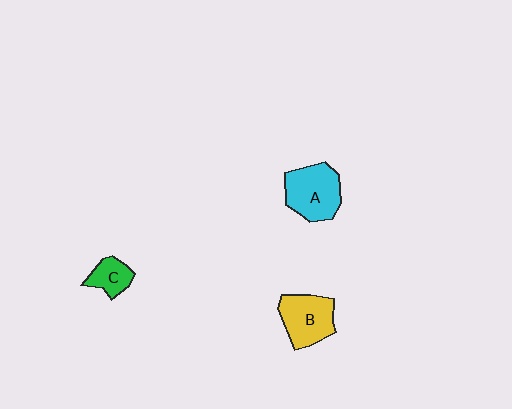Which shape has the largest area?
Shape A (cyan).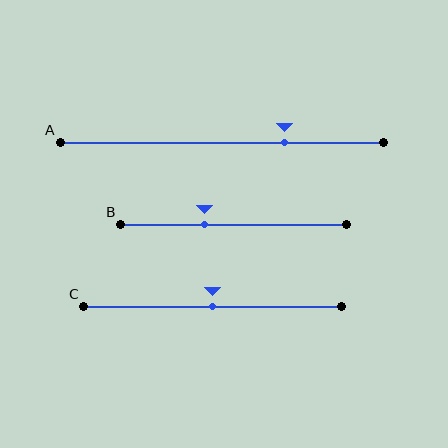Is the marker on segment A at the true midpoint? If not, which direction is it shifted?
No, the marker on segment A is shifted to the right by about 20% of the segment length.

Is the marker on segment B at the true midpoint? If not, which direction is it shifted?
No, the marker on segment B is shifted to the left by about 13% of the segment length.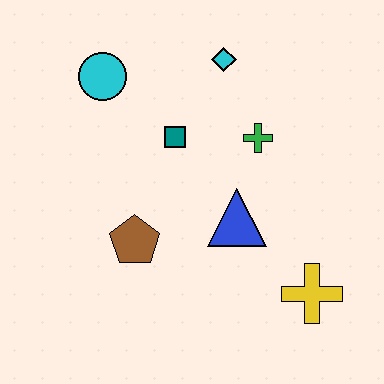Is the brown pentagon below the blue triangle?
Yes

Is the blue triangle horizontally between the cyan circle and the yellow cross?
Yes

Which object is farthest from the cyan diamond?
The yellow cross is farthest from the cyan diamond.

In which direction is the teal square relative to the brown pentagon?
The teal square is above the brown pentagon.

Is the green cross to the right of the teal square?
Yes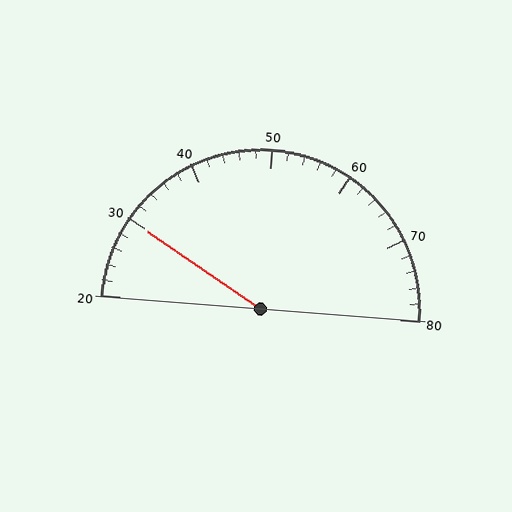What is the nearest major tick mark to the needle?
The nearest major tick mark is 30.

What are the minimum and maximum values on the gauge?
The gauge ranges from 20 to 80.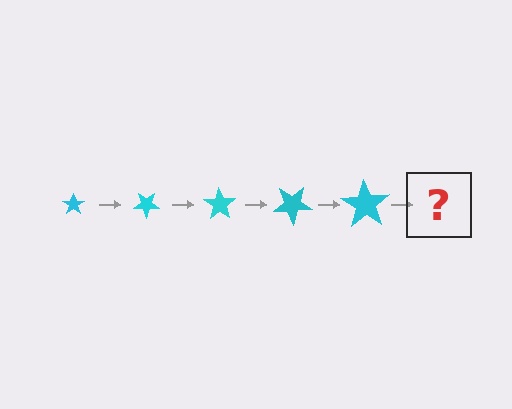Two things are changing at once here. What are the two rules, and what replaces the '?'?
The two rules are that the star grows larger each step and it rotates 35 degrees each step. The '?' should be a star, larger than the previous one and rotated 175 degrees from the start.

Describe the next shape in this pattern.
It should be a star, larger than the previous one and rotated 175 degrees from the start.